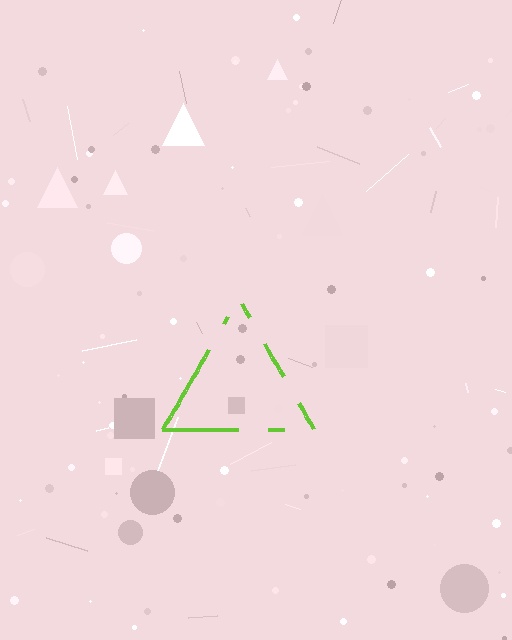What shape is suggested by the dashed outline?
The dashed outline suggests a triangle.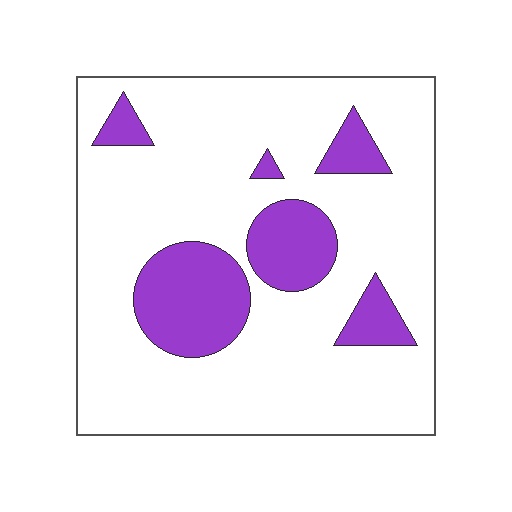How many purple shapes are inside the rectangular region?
6.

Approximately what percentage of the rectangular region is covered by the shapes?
Approximately 20%.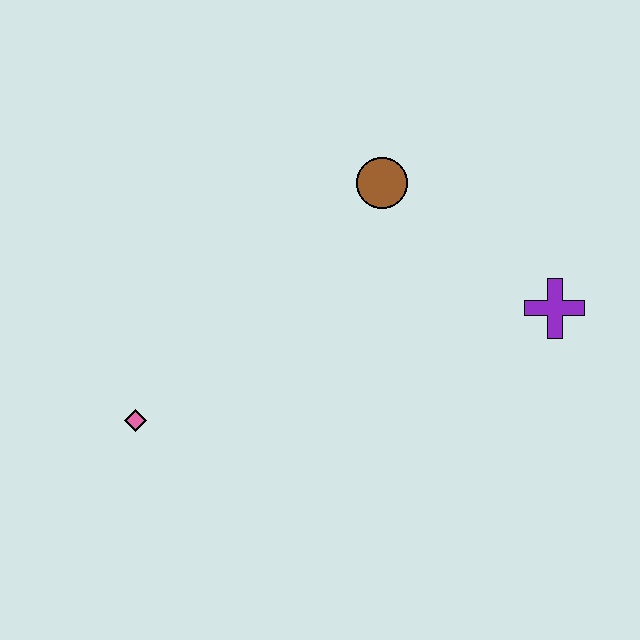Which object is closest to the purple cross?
The brown circle is closest to the purple cross.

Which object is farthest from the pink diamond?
The purple cross is farthest from the pink diamond.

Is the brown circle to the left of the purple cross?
Yes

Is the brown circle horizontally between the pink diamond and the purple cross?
Yes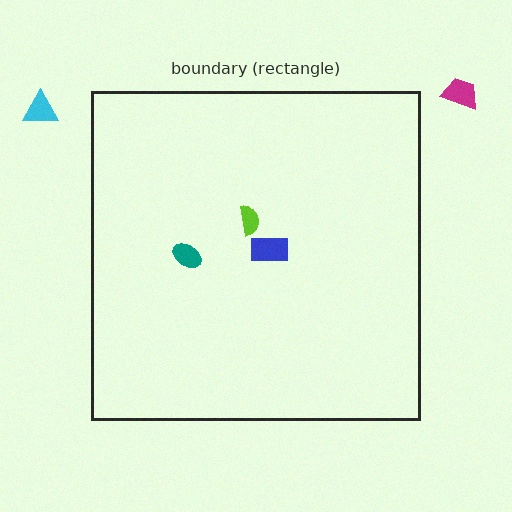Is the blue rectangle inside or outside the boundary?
Inside.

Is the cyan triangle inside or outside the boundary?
Outside.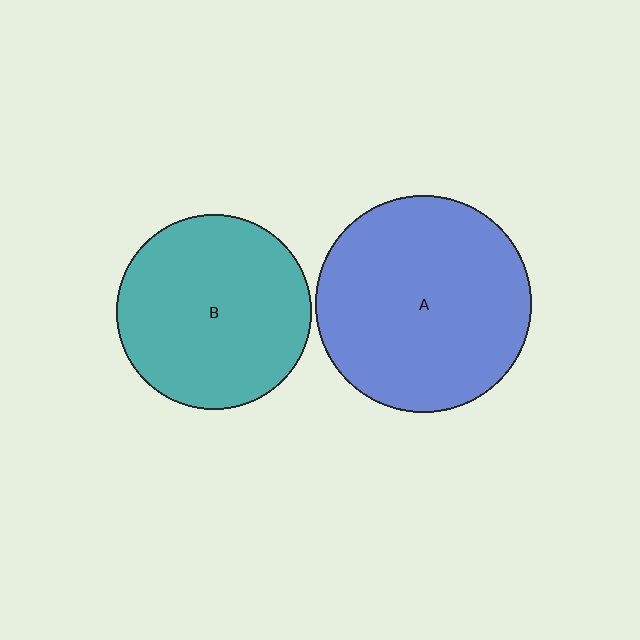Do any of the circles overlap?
No, none of the circles overlap.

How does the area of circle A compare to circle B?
Approximately 1.2 times.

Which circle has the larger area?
Circle A (blue).